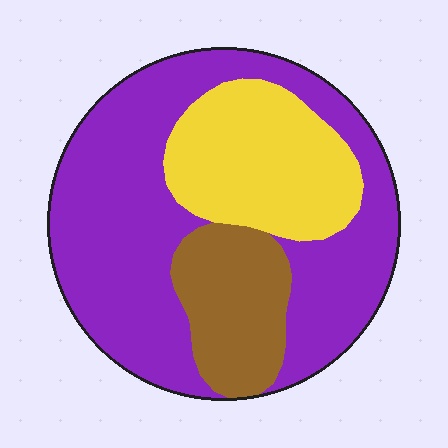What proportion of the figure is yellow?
Yellow covers roughly 25% of the figure.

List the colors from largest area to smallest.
From largest to smallest: purple, yellow, brown.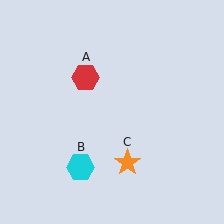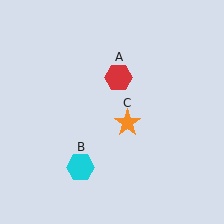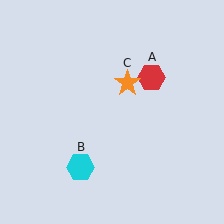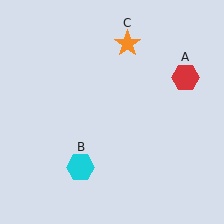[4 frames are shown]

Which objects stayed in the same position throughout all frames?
Cyan hexagon (object B) remained stationary.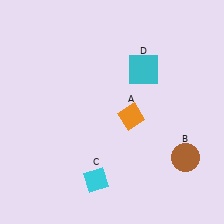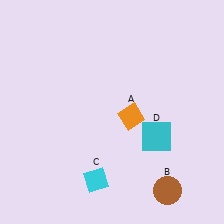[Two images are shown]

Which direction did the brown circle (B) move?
The brown circle (B) moved down.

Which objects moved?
The objects that moved are: the brown circle (B), the cyan square (D).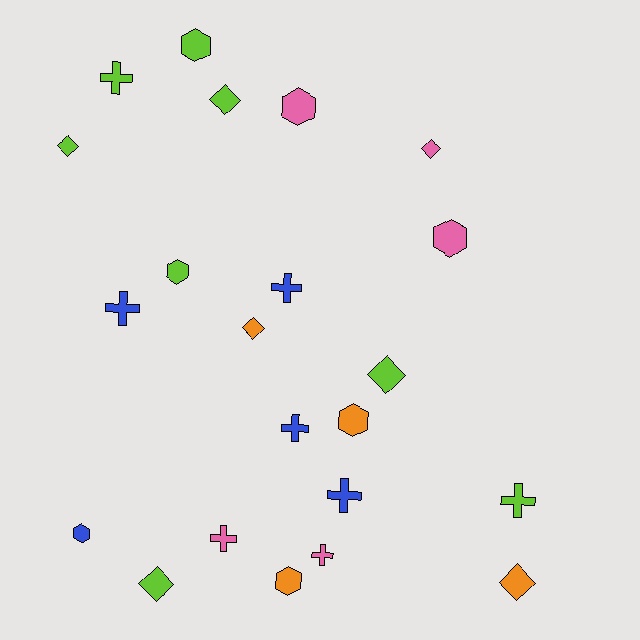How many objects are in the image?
There are 22 objects.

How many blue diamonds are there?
There are no blue diamonds.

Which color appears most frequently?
Lime, with 8 objects.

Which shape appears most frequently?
Cross, with 8 objects.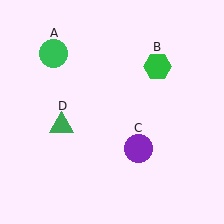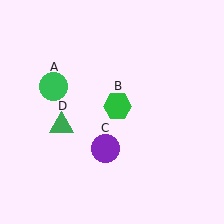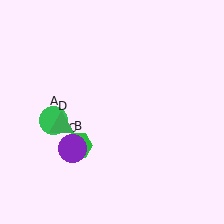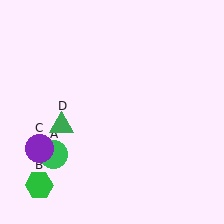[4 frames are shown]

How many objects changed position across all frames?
3 objects changed position: green circle (object A), green hexagon (object B), purple circle (object C).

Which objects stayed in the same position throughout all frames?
Green triangle (object D) remained stationary.